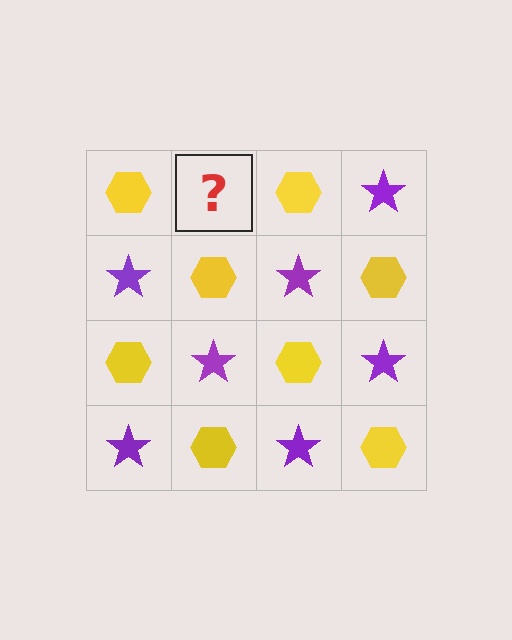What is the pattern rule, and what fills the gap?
The rule is that it alternates yellow hexagon and purple star in a checkerboard pattern. The gap should be filled with a purple star.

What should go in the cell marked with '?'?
The missing cell should contain a purple star.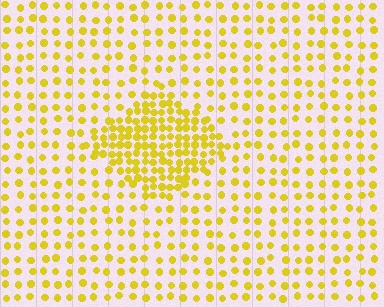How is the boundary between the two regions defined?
The boundary is defined by a change in element density (approximately 2.3x ratio). All elements are the same color, size, and shape.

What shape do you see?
I see a diamond.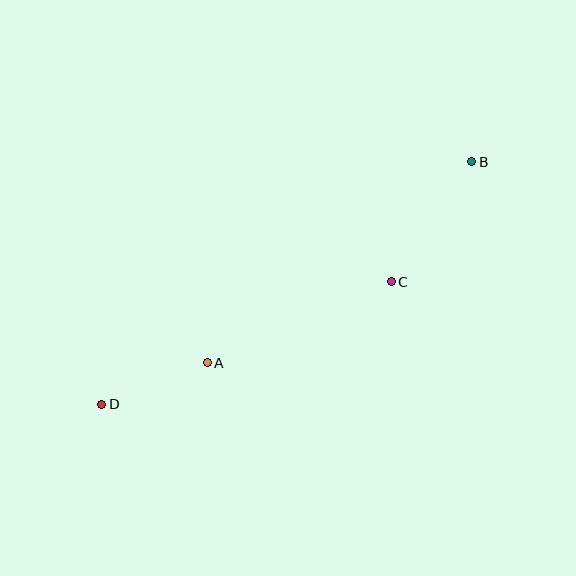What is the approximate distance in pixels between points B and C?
The distance between B and C is approximately 145 pixels.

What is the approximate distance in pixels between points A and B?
The distance between A and B is approximately 333 pixels.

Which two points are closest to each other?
Points A and D are closest to each other.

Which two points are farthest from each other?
Points B and D are farthest from each other.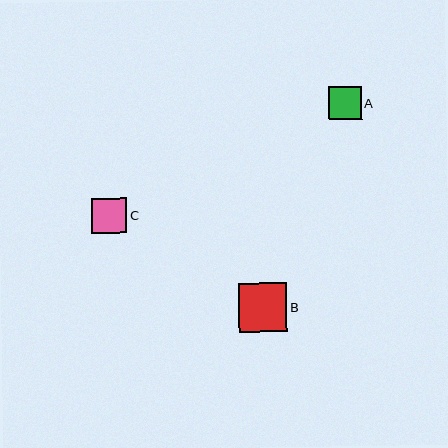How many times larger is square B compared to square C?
Square B is approximately 1.4 times the size of square C.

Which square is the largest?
Square B is the largest with a size of approximately 48 pixels.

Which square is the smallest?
Square A is the smallest with a size of approximately 33 pixels.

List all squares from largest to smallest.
From largest to smallest: B, C, A.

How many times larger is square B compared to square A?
Square B is approximately 1.5 times the size of square A.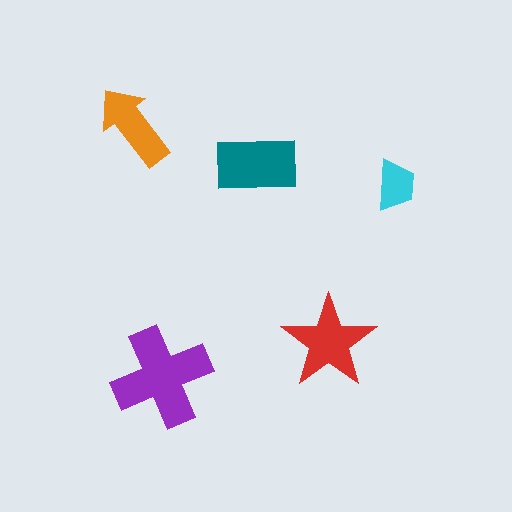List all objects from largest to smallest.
The purple cross, the teal rectangle, the red star, the orange arrow, the cyan trapezoid.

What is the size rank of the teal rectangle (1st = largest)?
2nd.